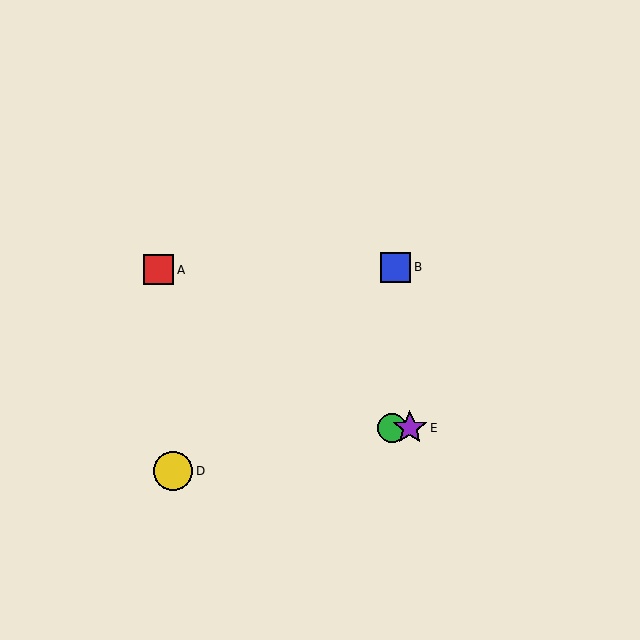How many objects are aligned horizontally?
2 objects (C, E) are aligned horizontally.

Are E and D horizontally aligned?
No, E is at y≈428 and D is at y≈471.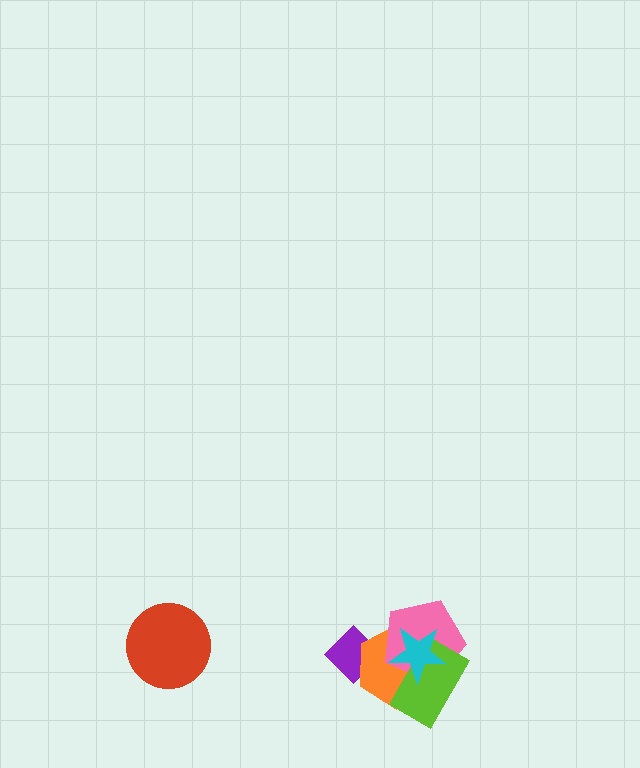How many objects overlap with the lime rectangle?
3 objects overlap with the lime rectangle.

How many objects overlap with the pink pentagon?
3 objects overlap with the pink pentagon.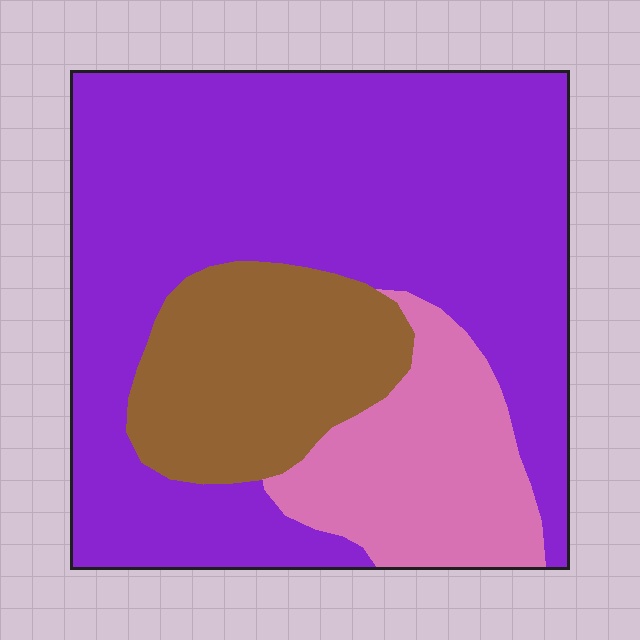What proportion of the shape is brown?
Brown covers 19% of the shape.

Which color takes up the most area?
Purple, at roughly 65%.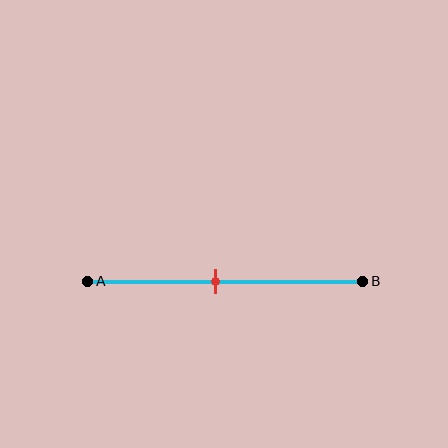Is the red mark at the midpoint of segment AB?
No, the mark is at about 45% from A, not at the 50% midpoint.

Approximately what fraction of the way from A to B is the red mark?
The red mark is approximately 45% of the way from A to B.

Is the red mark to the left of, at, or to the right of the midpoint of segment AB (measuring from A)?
The red mark is to the left of the midpoint of segment AB.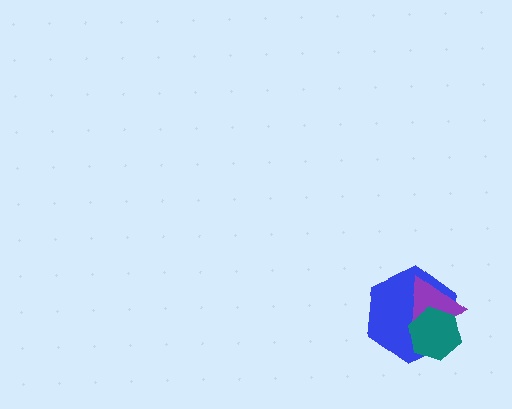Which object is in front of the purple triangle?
The teal hexagon is in front of the purple triangle.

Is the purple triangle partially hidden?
Yes, it is partially covered by another shape.